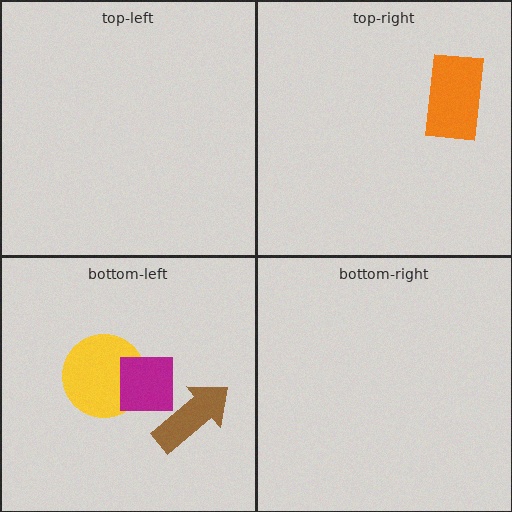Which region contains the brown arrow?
The bottom-left region.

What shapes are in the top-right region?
The orange rectangle.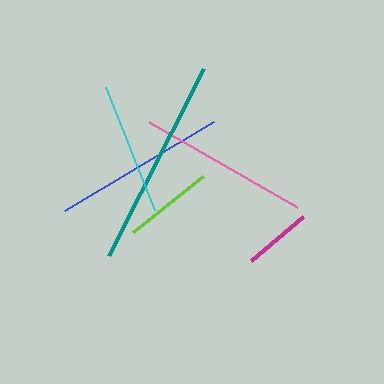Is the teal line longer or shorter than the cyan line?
The teal line is longer than the cyan line.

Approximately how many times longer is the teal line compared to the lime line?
The teal line is approximately 2.3 times the length of the lime line.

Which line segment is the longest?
The teal line is the longest at approximately 210 pixels.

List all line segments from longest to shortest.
From longest to shortest: teal, blue, pink, cyan, lime, magenta.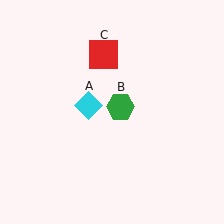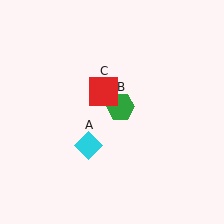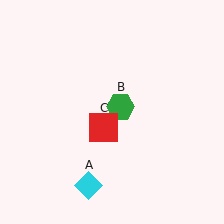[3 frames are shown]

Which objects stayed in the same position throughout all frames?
Green hexagon (object B) remained stationary.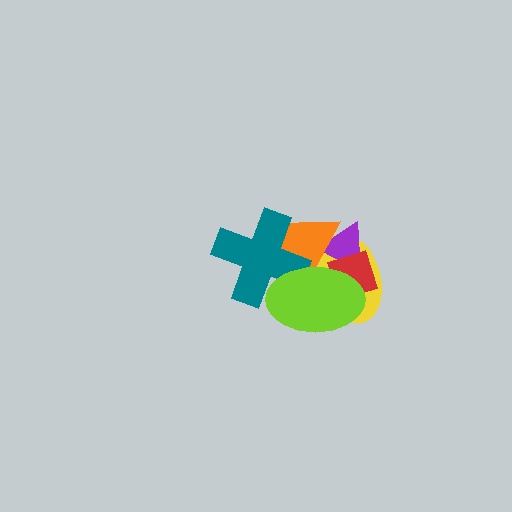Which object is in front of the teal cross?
The lime ellipse is in front of the teal cross.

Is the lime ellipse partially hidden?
No, no other shape covers it.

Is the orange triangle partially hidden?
Yes, it is partially covered by another shape.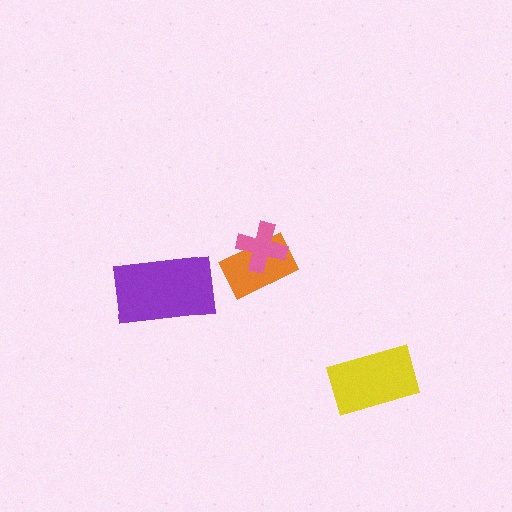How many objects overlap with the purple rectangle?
0 objects overlap with the purple rectangle.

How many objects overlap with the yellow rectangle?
0 objects overlap with the yellow rectangle.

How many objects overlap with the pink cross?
1 object overlaps with the pink cross.